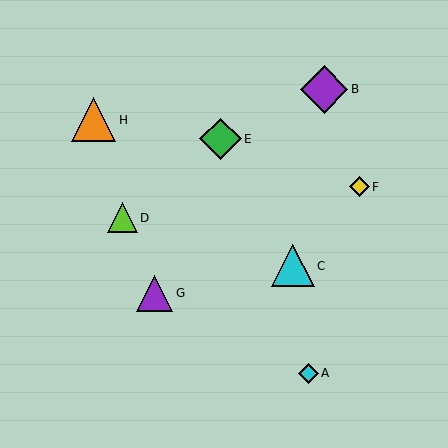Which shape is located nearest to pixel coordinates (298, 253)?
The cyan triangle (labeled C) at (293, 266) is nearest to that location.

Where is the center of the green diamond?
The center of the green diamond is at (220, 139).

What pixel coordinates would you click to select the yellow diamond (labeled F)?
Click at (359, 187) to select the yellow diamond F.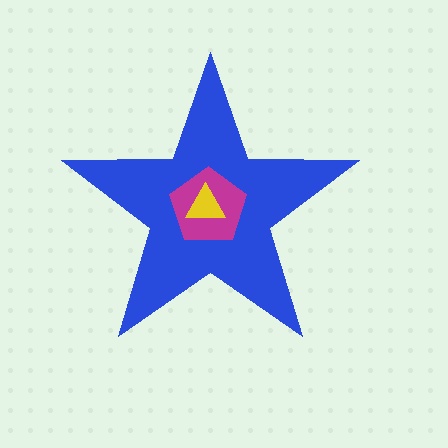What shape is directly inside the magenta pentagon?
The yellow triangle.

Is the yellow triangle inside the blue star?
Yes.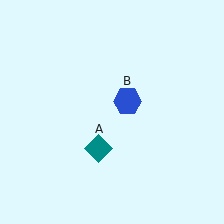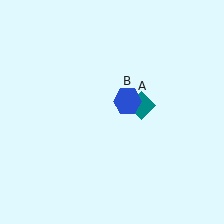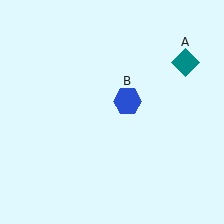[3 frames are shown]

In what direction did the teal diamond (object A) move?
The teal diamond (object A) moved up and to the right.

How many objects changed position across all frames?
1 object changed position: teal diamond (object A).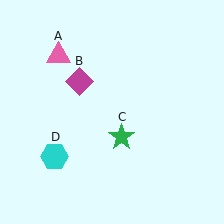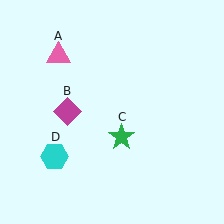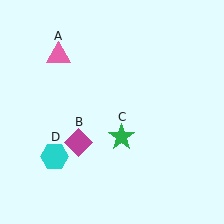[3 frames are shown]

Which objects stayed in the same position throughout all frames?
Pink triangle (object A) and green star (object C) and cyan hexagon (object D) remained stationary.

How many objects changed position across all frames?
1 object changed position: magenta diamond (object B).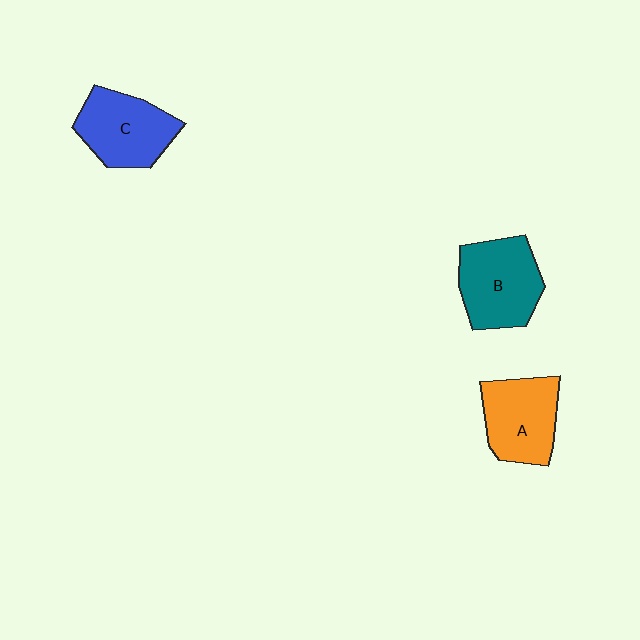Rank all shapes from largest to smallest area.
From largest to smallest: B (teal), C (blue), A (orange).